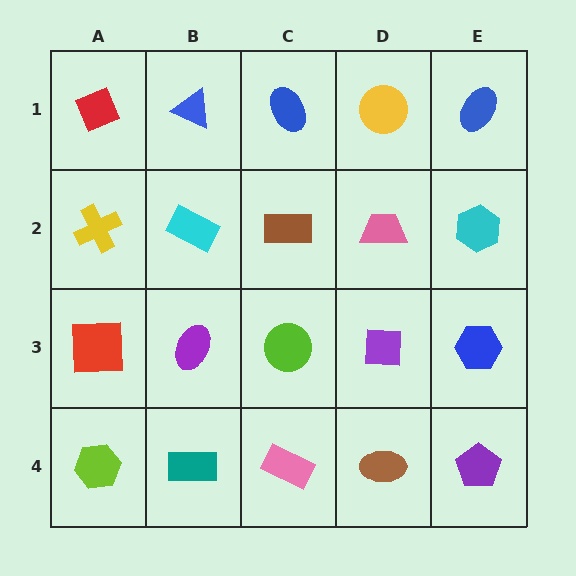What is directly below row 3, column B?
A teal rectangle.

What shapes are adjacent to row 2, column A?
A red diamond (row 1, column A), a red square (row 3, column A), a cyan rectangle (row 2, column B).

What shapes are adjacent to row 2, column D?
A yellow circle (row 1, column D), a purple square (row 3, column D), a brown rectangle (row 2, column C), a cyan hexagon (row 2, column E).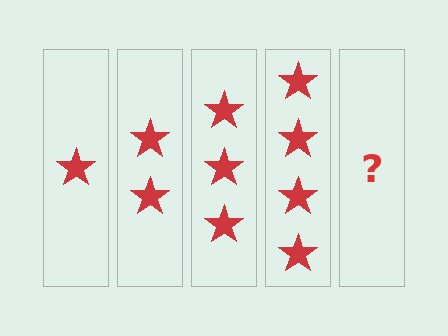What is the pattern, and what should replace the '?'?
The pattern is that each step adds one more star. The '?' should be 5 stars.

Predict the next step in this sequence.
The next step is 5 stars.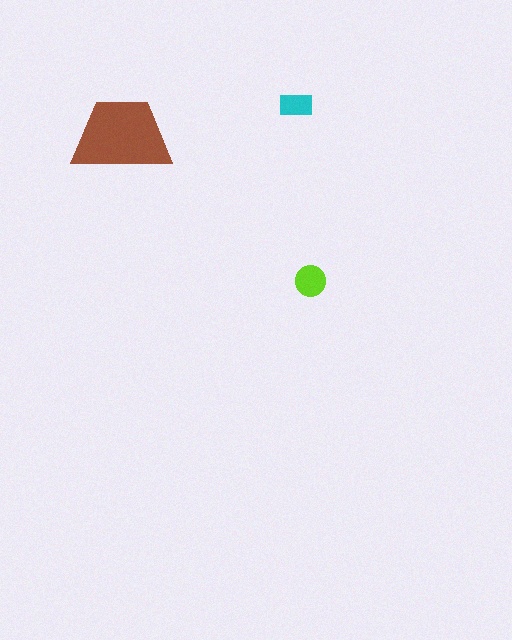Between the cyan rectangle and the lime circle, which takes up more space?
The lime circle.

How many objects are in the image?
There are 3 objects in the image.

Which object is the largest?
The brown trapezoid.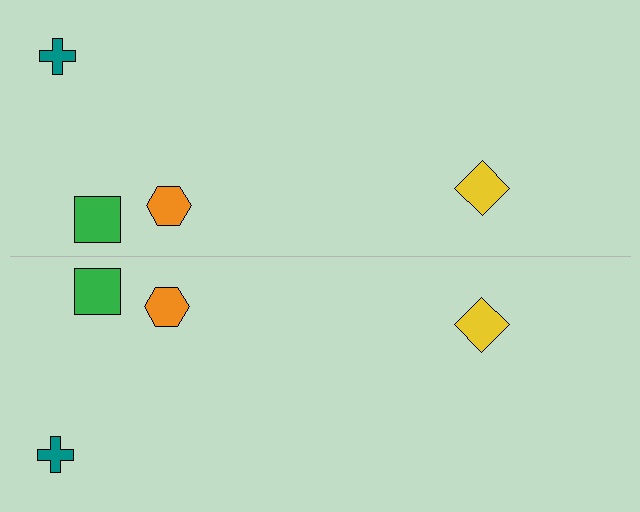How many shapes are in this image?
There are 8 shapes in this image.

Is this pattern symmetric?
Yes, this pattern has bilateral (reflection) symmetry.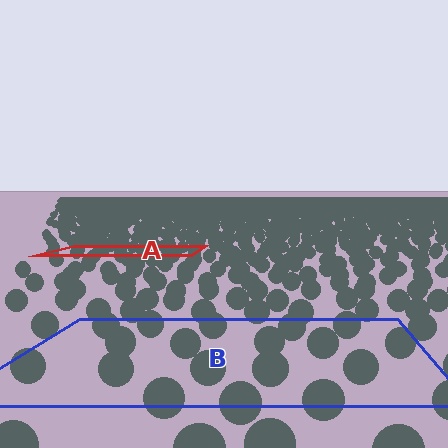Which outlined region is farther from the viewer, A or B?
Region A is farther from the viewer — the texture elements inside it appear smaller and more densely packed.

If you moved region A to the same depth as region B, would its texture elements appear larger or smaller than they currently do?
They would appear larger. At a closer depth, the same texture elements are projected at a bigger on-screen size.